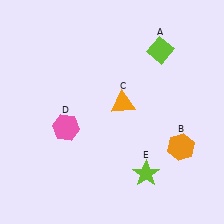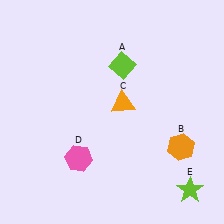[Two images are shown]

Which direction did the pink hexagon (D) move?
The pink hexagon (D) moved down.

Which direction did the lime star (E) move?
The lime star (E) moved right.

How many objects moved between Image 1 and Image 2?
3 objects moved between the two images.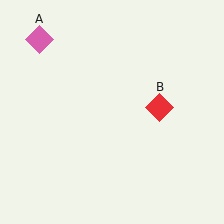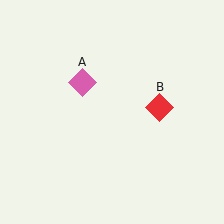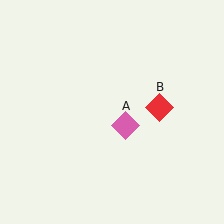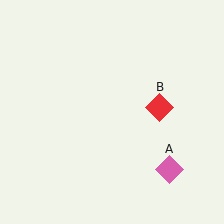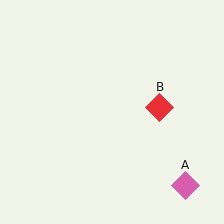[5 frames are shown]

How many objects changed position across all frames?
1 object changed position: pink diamond (object A).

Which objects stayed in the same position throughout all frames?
Red diamond (object B) remained stationary.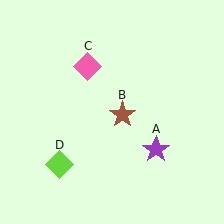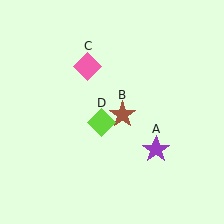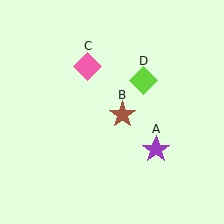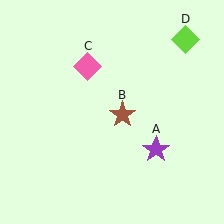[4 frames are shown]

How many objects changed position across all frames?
1 object changed position: lime diamond (object D).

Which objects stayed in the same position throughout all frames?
Purple star (object A) and brown star (object B) and pink diamond (object C) remained stationary.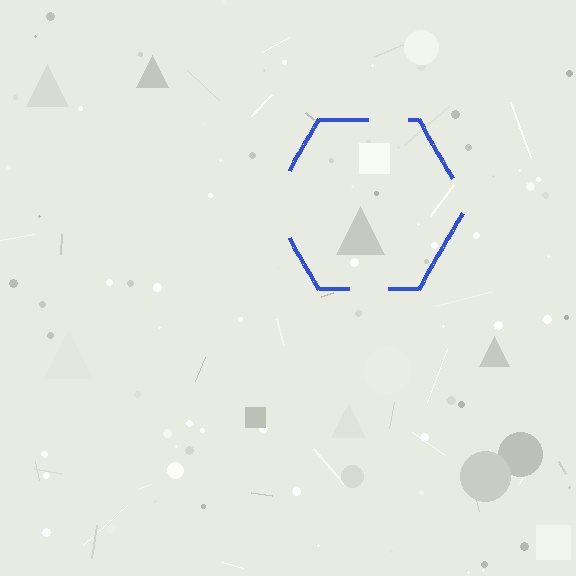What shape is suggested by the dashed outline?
The dashed outline suggests a hexagon.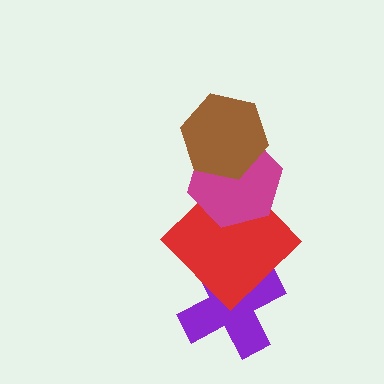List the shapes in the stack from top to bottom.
From top to bottom: the brown hexagon, the magenta hexagon, the red diamond, the purple cross.